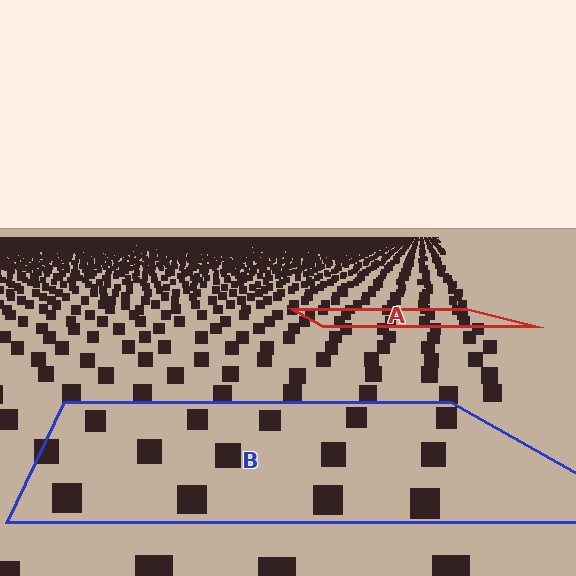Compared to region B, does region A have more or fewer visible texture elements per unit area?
Region A has more texture elements per unit area — they are packed more densely because it is farther away.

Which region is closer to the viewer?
Region B is closer. The texture elements there are larger and more spread out.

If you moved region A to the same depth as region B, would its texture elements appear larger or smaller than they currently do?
They would appear larger. At a closer depth, the same texture elements are projected at a bigger on-screen size.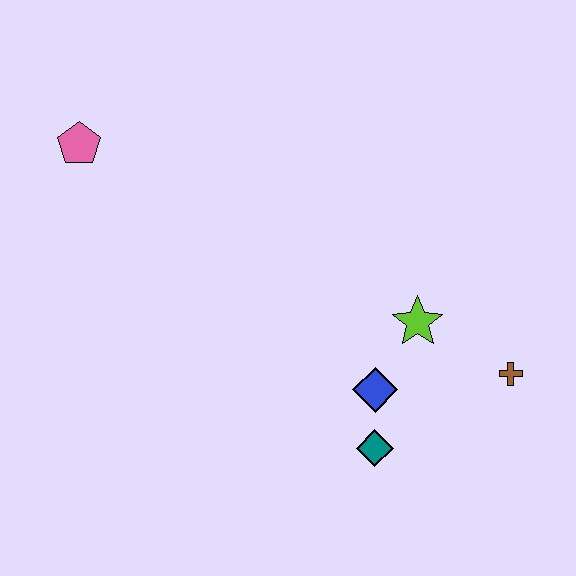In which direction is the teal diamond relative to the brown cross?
The teal diamond is to the left of the brown cross.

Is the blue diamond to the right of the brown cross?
No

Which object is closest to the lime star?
The blue diamond is closest to the lime star.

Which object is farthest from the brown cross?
The pink pentagon is farthest from the brown cross.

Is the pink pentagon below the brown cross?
No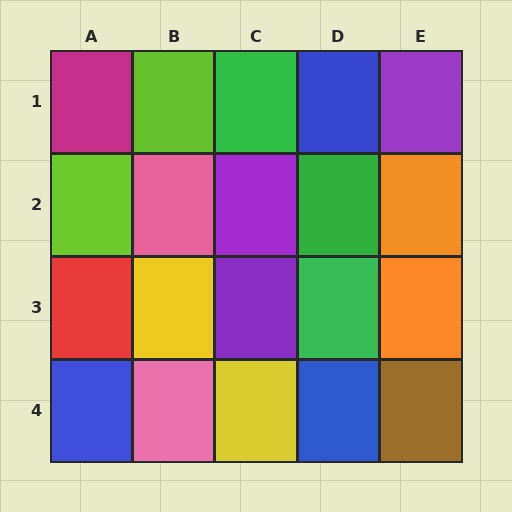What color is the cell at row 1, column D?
Blue.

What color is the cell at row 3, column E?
Orange.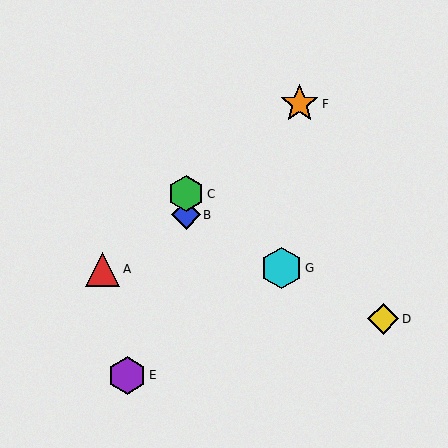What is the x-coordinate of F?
Object F is at x≈300.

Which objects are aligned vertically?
Objects B, C are aligned vertically.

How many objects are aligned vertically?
2 objects (B, C) are aligned vertically.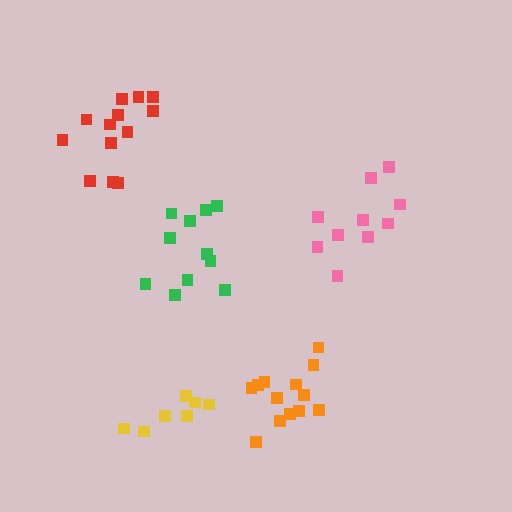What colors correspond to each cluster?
The clusters are colored: green, orange, red, yellow, pink.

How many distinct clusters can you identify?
There are 5 distinct clusters.